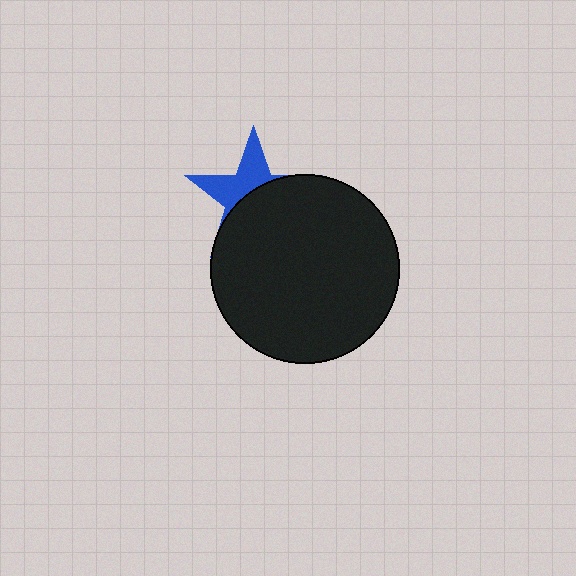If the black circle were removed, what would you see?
You would see the complete blue star.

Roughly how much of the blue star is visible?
A small part of it is visible (roughly 40%).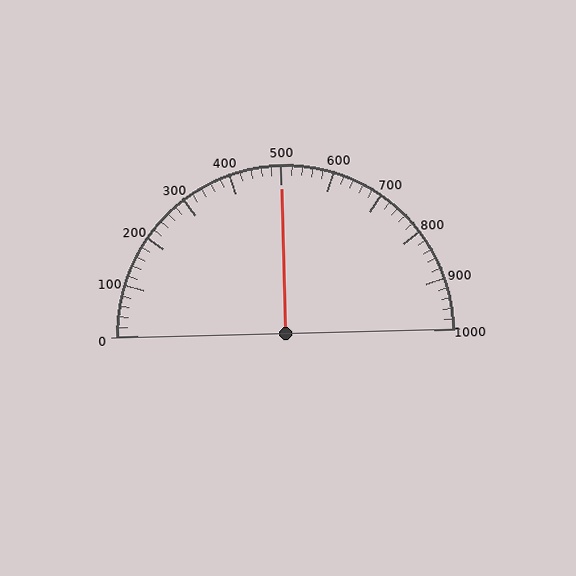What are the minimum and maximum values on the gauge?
The gauge ranges from 0 to 1000.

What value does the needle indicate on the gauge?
The needle indicates approximately 500.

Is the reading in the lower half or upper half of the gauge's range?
The reading is in the upper half of the range (0 to 1000).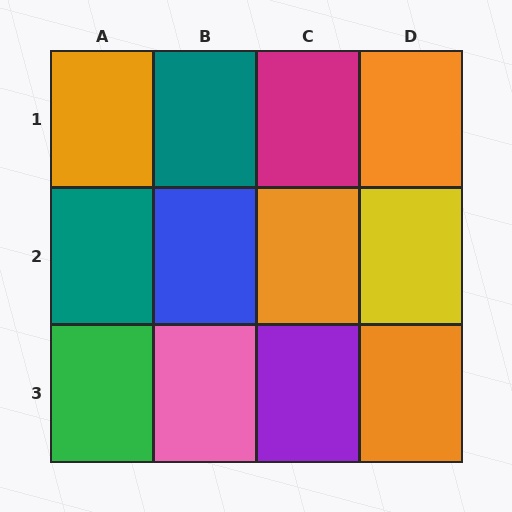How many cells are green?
1 cell is green.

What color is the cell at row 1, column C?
Magenta.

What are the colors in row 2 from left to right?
Teal, blue, orange, yellow.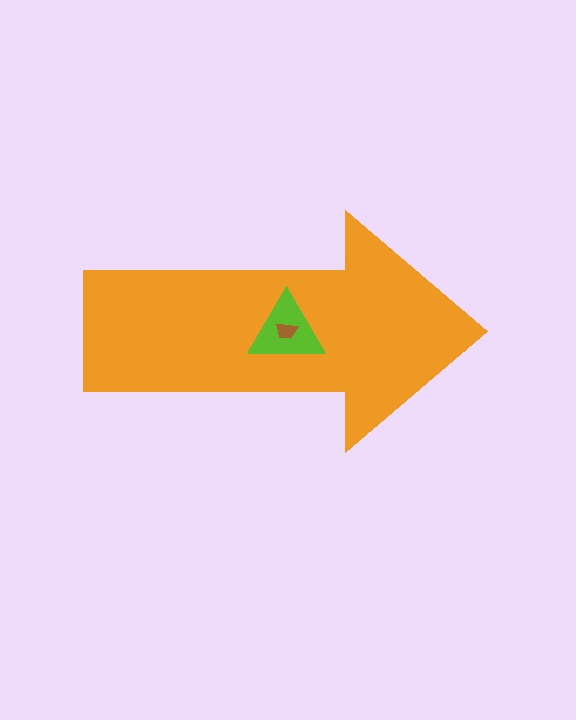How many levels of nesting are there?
3.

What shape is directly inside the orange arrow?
The lime triangle.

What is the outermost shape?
The orange arrow.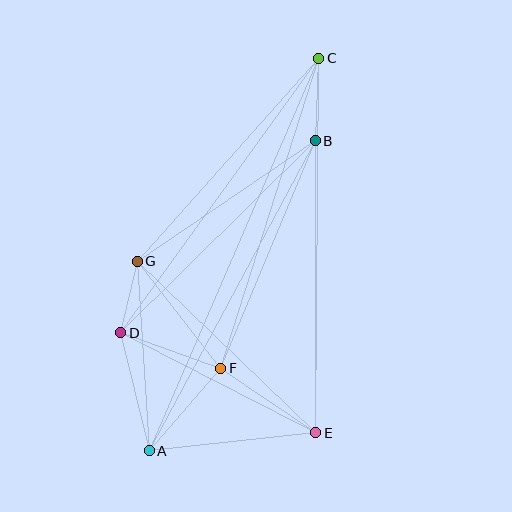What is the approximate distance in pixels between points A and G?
The distance between A and G is approximately 190 pixels.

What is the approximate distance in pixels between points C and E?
The distance between C and E is approximately 375 pixels.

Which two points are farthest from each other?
Points A and C are farthest from each other.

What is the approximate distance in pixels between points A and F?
The distance between A and F is approximately 109 pixels.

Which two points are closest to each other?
Points D and G are closest to each other.